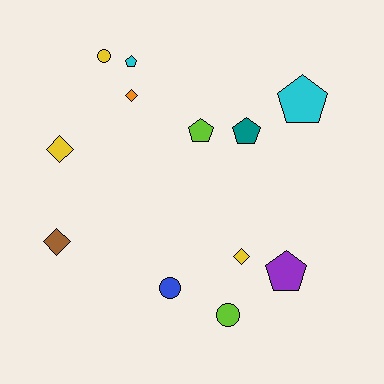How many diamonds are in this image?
There are 4 diamonds.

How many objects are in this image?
There are 12 objects.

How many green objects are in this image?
There are no green objects.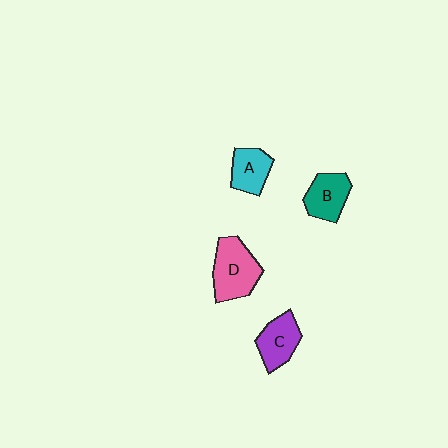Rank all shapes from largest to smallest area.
From largest to smallest: D (pink), C (purple), B (teal), A (cyan).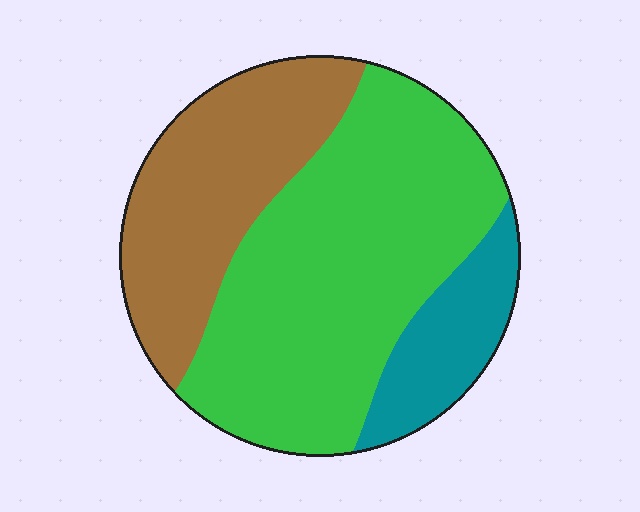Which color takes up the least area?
Teal, at roughly 15%.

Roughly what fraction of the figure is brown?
Brown covers about 30% of the figure.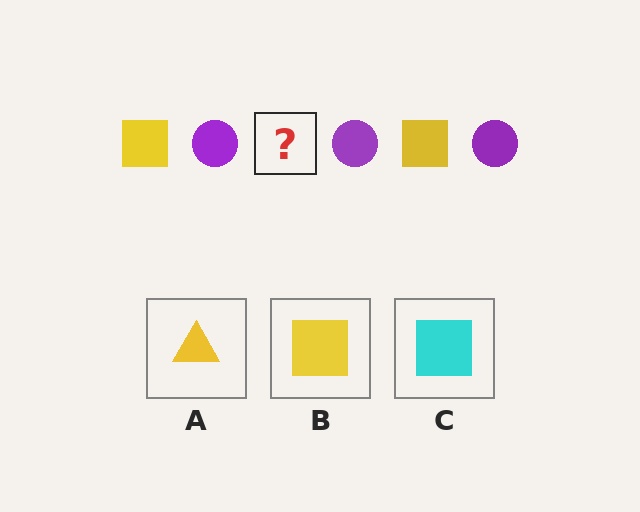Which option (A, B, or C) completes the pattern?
B.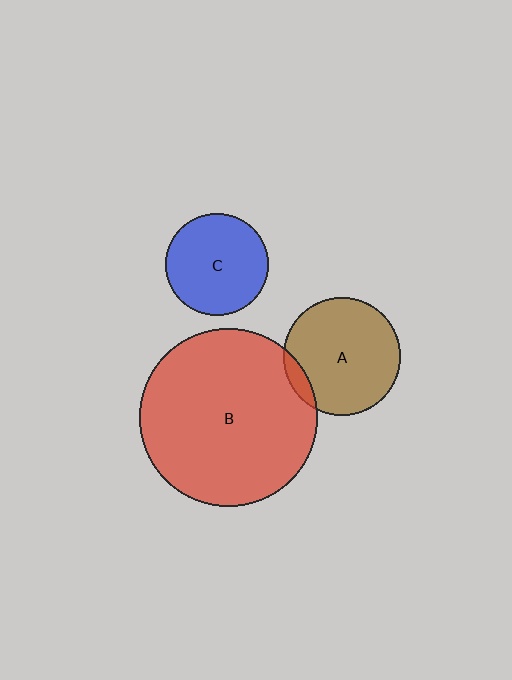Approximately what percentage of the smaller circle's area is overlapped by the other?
Approximately 10%.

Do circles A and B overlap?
Yes.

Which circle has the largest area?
Circle B (red).